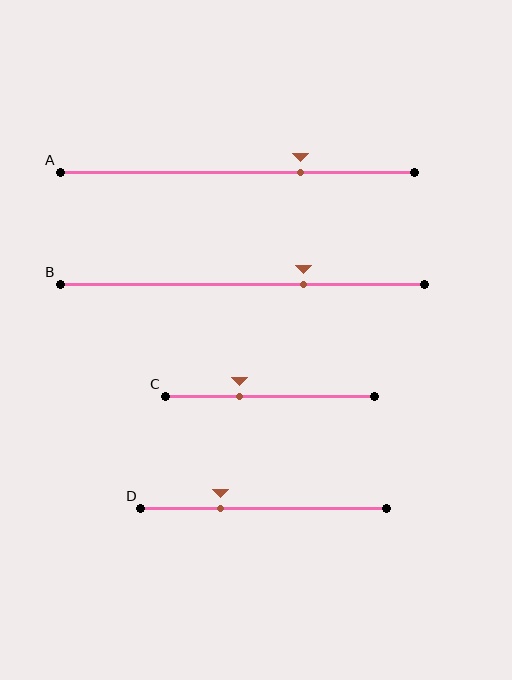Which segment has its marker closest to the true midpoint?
Segment C has its marker closest to the true midpoint.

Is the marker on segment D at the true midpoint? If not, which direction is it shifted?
No, the marker on segment D is shifted to the left by about 17% of the segment length.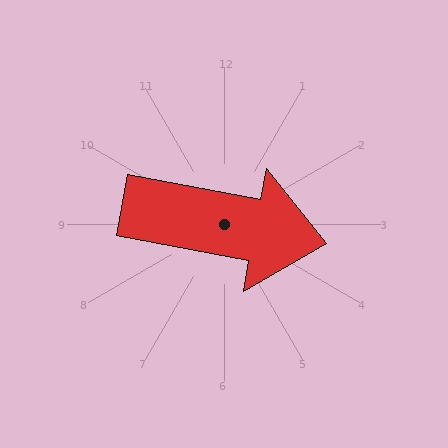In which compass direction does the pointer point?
East.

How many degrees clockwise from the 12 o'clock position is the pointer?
Approximately 101 degrees.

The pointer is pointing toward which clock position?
Roughly 3 o'clock.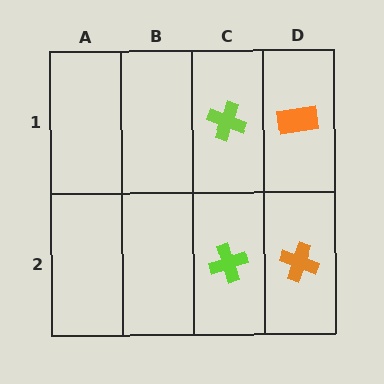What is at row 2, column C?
A lime cross.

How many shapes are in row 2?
2 shapes.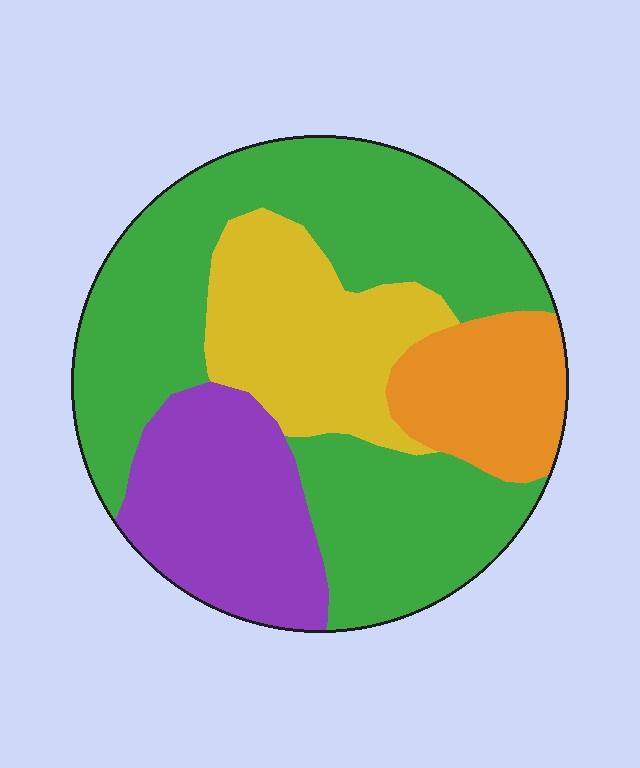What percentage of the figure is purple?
Purple takes up about one fifth (1/5) of the figure.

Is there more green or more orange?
Green.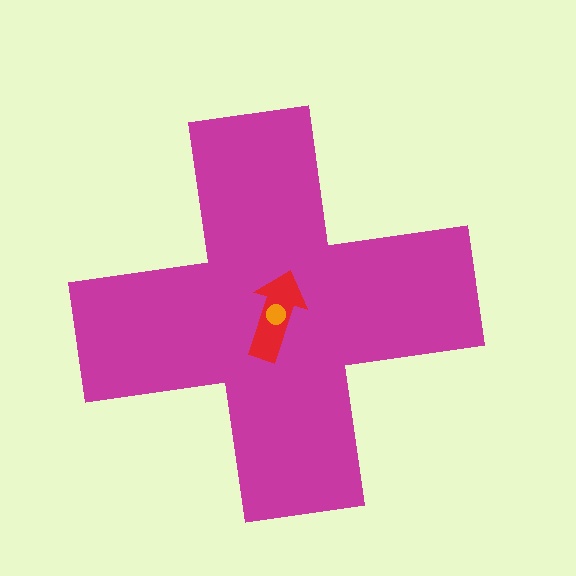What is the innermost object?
The orange circle.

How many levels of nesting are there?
3.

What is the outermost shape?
The magenta cross.